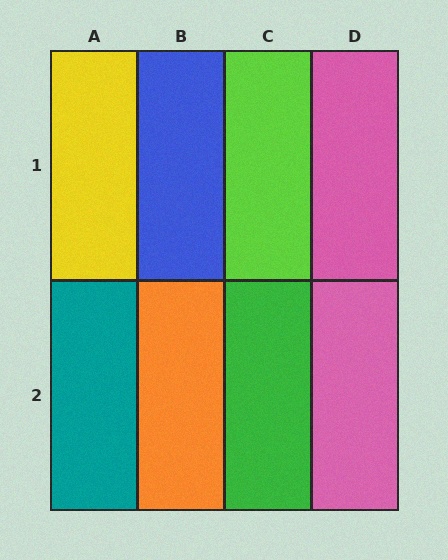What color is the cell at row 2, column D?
Pink.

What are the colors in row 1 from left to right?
Yellow, blue, lime, pink.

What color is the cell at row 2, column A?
Teal.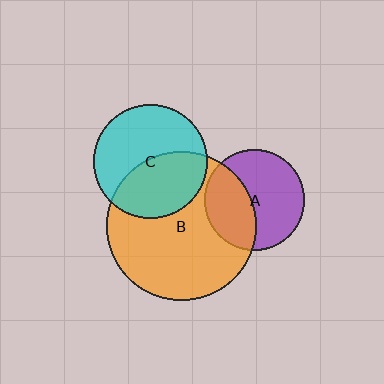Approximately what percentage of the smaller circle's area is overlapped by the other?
Approximately 45%.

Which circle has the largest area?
Circle B (orange).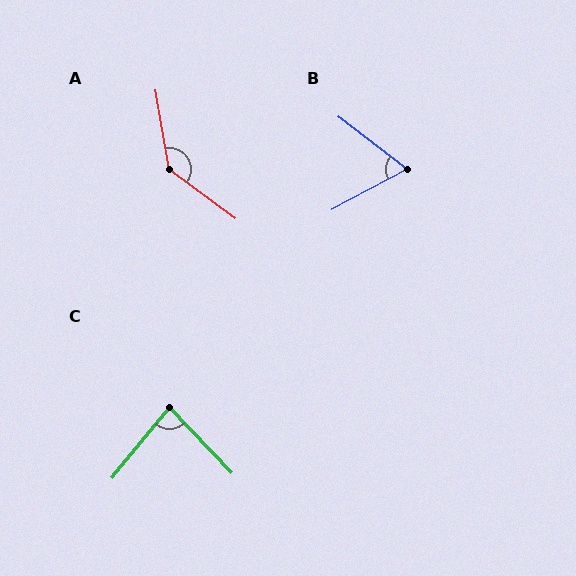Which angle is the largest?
A, at approximately 136 degrees.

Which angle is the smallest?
B, at approximately 66 degrees.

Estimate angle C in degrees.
Approximately 83 degrees.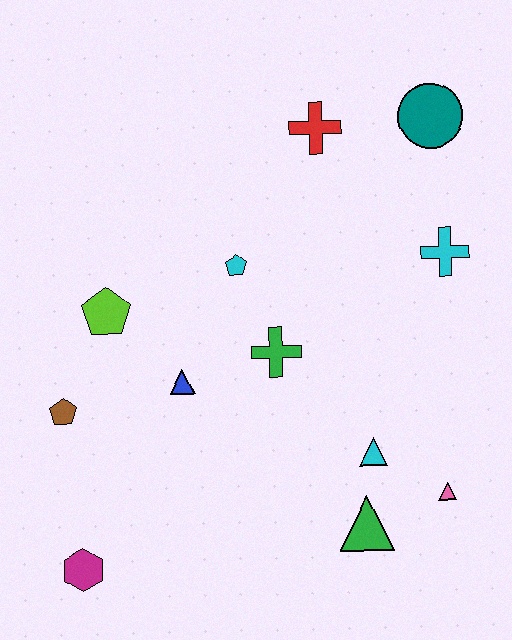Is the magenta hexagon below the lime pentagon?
Yes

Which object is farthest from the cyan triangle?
The teal circle is farthest from the cyan triangle.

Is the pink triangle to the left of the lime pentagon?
No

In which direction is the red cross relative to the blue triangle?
The red cross is above the blue triangle.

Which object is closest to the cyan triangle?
The green triangle is closest to the cyan triangle.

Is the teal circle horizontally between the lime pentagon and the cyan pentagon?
No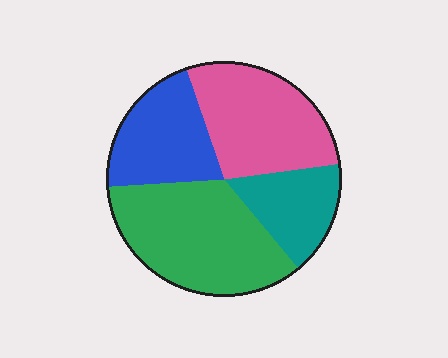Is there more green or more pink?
Green.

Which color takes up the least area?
Teal, at roughly 15%.